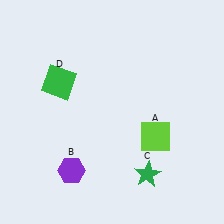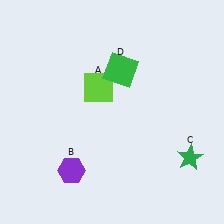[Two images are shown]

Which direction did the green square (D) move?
The green square (D) moved right.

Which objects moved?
The objects that moved are: the lime square (A), the green star (C), the green square (D).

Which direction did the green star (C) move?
The green star (C) moved right.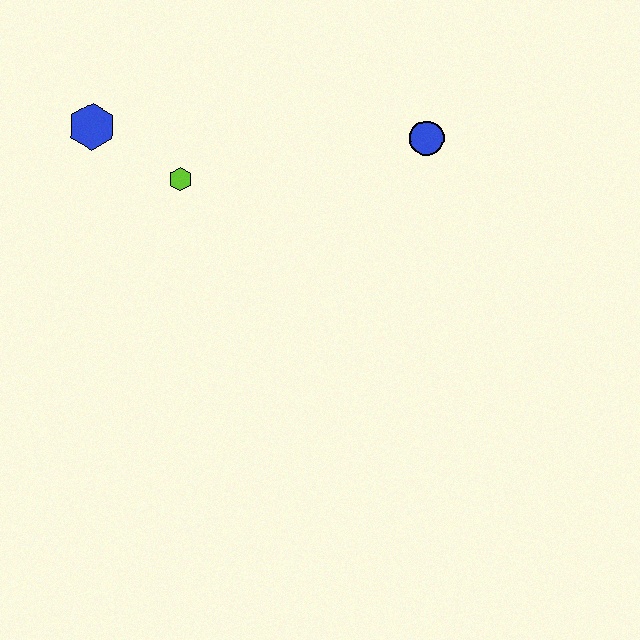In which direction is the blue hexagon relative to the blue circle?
The blue hexagon is to the left of the blue circle.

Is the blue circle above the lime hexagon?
Yes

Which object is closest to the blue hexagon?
The lime hexagon is closest to the blue hexagon.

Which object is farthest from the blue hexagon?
The blue circle is farthest from the blue hexagon.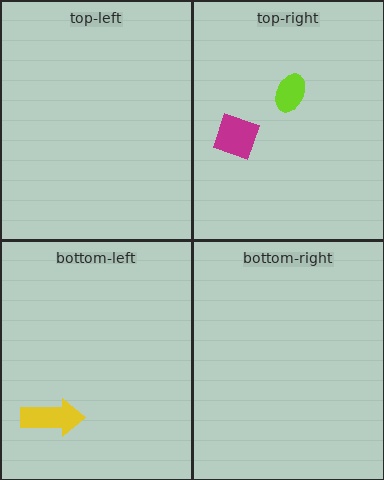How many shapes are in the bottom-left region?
1.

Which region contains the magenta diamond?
The top-right region.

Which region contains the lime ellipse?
The top-right region.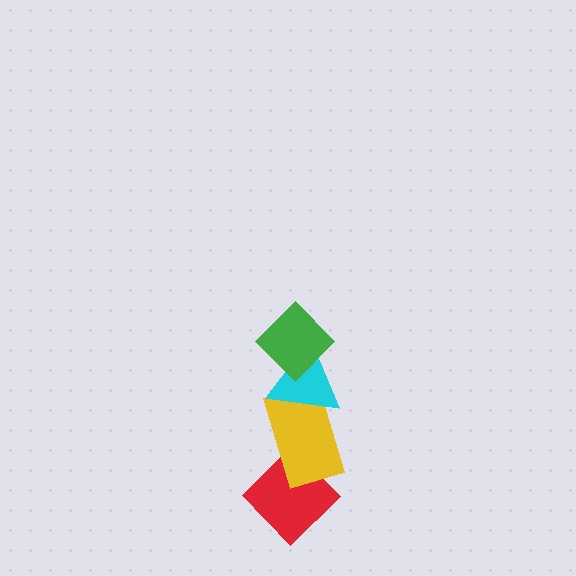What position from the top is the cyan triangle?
The cyan triangle is 2nd from the top.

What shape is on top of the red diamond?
The yellow rectangle is on top of the red diamond.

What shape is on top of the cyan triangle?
The green diamond is on top of the cyan triangle.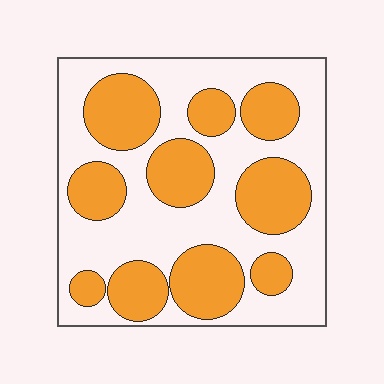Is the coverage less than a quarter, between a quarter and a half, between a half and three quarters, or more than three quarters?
Between a quarter and a half.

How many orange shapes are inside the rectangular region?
10.